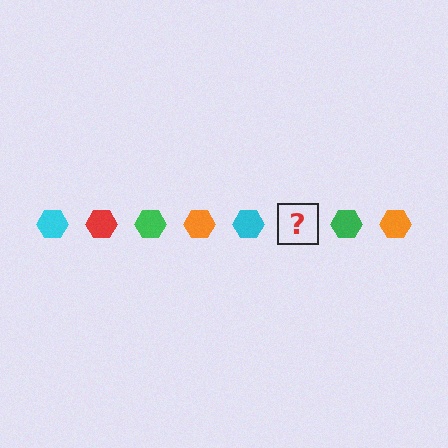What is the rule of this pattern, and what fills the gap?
The rule is that the pattern cycles through cyan, red, green, orange hexagons. The gap should be filled with a red hexagon.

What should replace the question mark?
The question mark should be replaced with a red hexagon.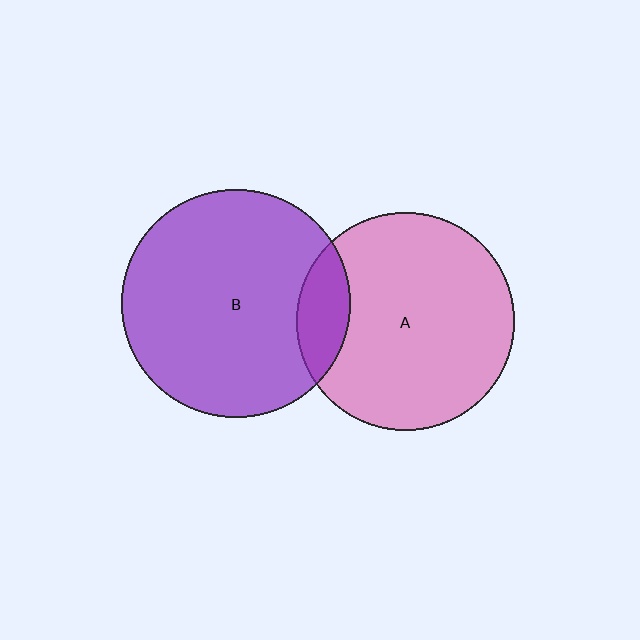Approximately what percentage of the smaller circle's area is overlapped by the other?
Approximately 15%.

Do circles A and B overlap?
Yes.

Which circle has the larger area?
Circle B (purple).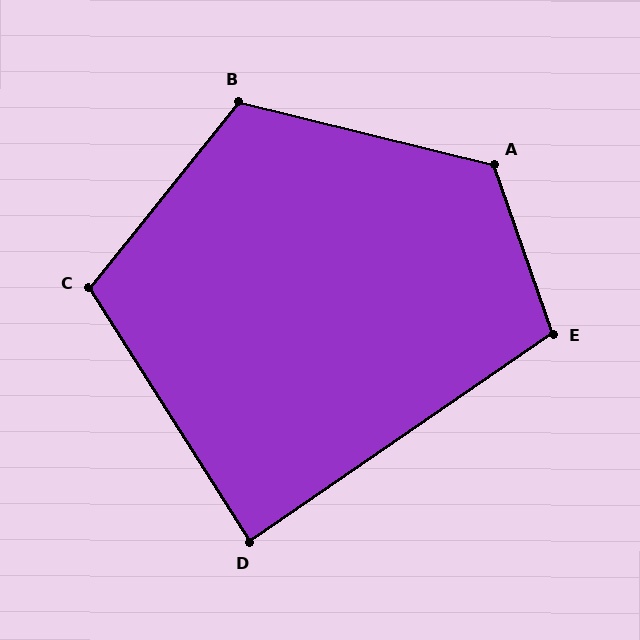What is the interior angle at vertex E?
Approximately 105 degrees (obtuse).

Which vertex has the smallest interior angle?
D, at approximately 88 degrees.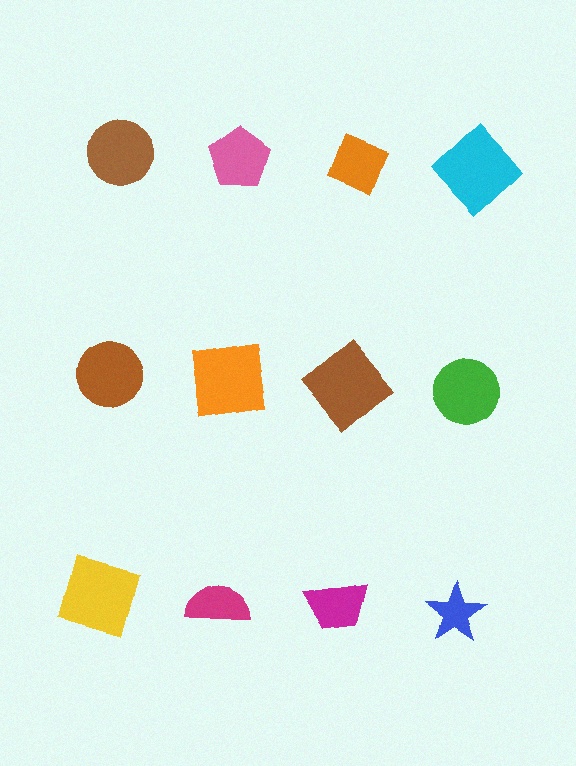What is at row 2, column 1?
A brown circle.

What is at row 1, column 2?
A pink pentagon.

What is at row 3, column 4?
A blue star.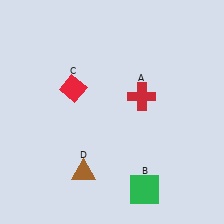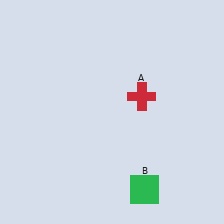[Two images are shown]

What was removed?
The red diamond (C), the brown triangle (D) were removed in Image 2.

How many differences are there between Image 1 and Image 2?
There are 2 differences between the two images.